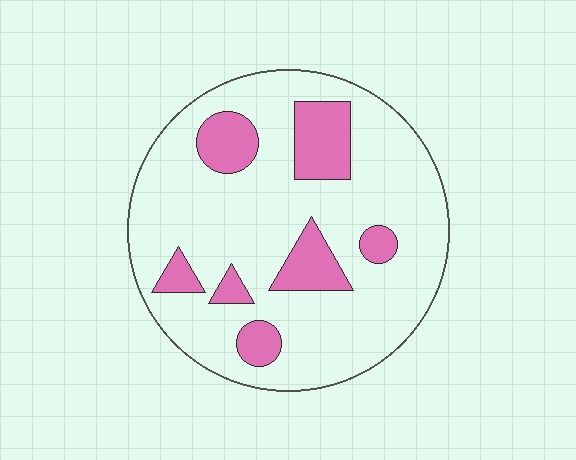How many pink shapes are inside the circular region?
7.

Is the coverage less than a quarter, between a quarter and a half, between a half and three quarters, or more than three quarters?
Less than a quarter.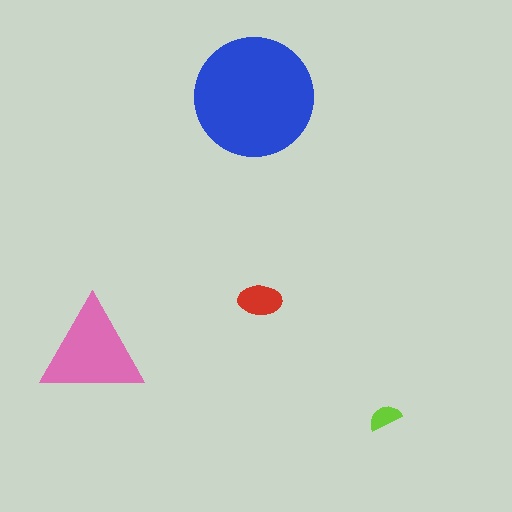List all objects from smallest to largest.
The lime semicircle, the red ellipse, the pink triangle, the blue circle.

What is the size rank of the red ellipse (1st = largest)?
3rd.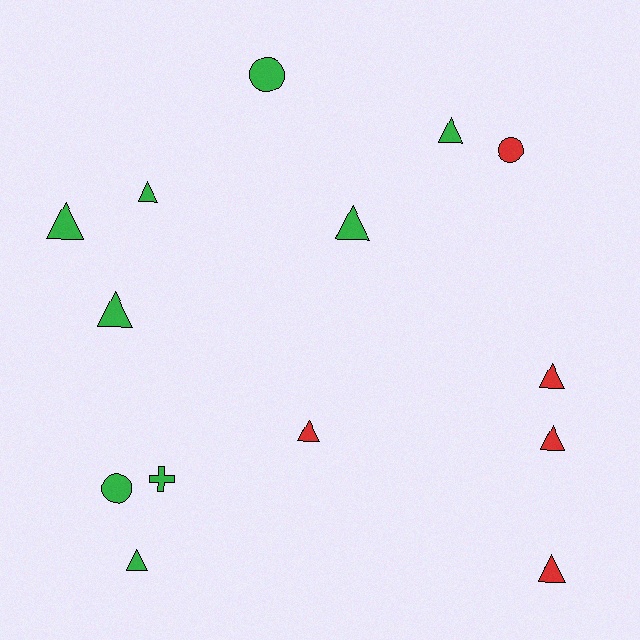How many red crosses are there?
There are no red crosses.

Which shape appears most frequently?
Triangle, with 10 objects.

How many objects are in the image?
There are 14 objects.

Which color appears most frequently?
Green, with 9 objects.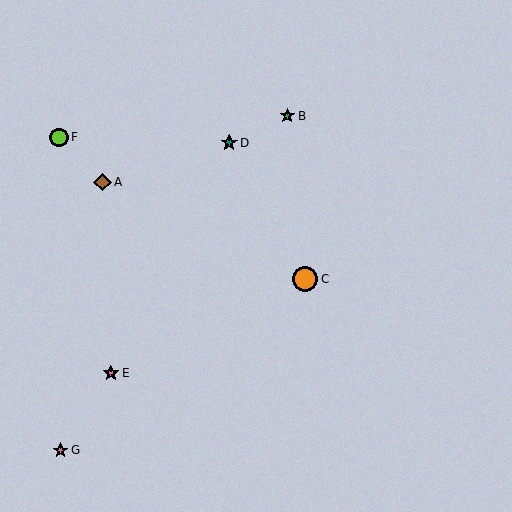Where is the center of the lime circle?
The center of the lime circle is at (59, 137).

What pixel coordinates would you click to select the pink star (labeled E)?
Click at (111, 373) to select the pink star E.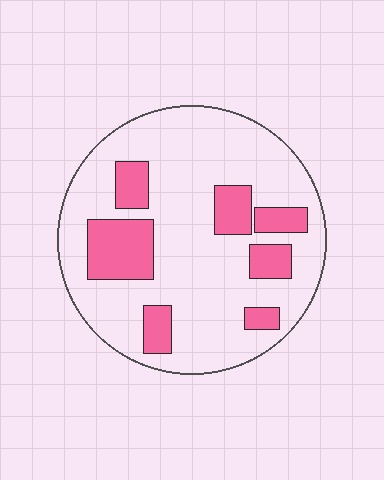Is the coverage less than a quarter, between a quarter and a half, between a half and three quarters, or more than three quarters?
Less than a quarter.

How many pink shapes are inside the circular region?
7.